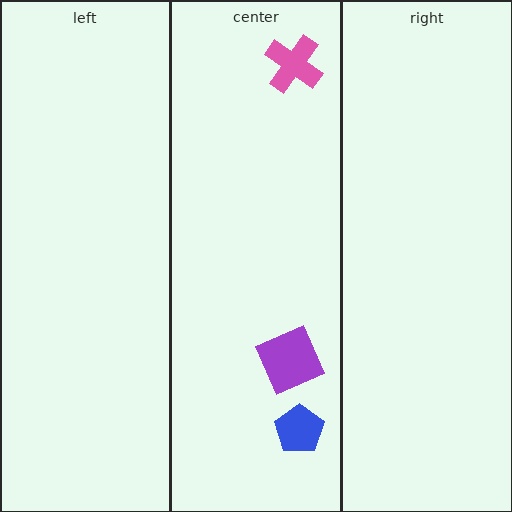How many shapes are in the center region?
3.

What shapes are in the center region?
The blue pentagon, the purple square, the pink cross.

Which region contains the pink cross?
The center region.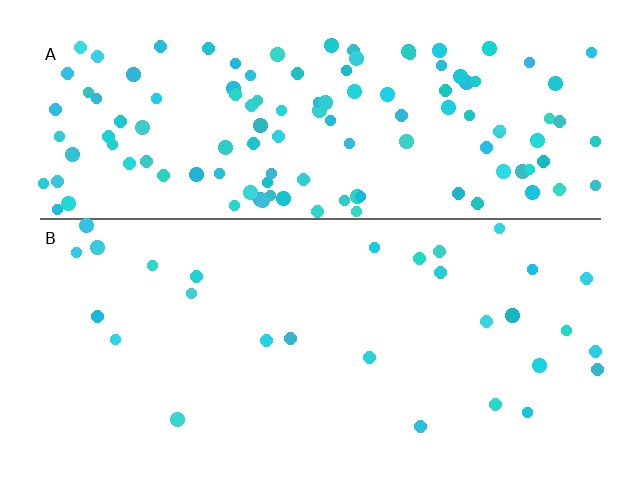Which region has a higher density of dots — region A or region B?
A (the top).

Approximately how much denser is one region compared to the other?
Approximately 4.2× — region A over region B.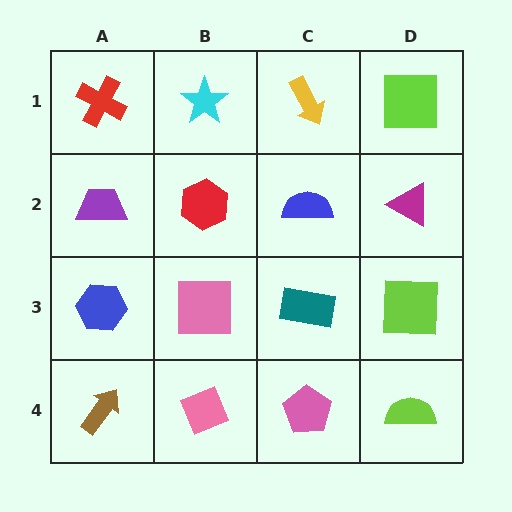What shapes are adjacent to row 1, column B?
A red hexagon (row 2, column B), a red cross (row 1, column A), a yellow arrow (row 1, column C).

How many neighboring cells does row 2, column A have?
3.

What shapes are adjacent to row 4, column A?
A blue hexagon (row 3, column A), a pink diamond (row 4, column B).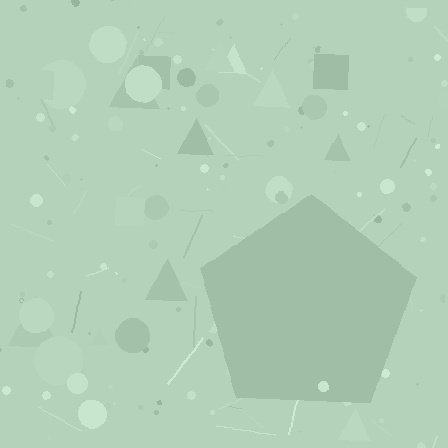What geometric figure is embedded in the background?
A pentagon is embedded in the background.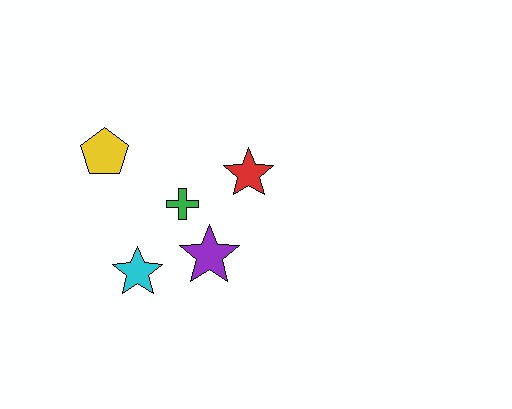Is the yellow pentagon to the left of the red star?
Yes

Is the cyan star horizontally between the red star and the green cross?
No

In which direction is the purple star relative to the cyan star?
The purple star is to the right of the cyan star.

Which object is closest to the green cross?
The purple star is closest to the green cross.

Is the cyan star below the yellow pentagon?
Yes